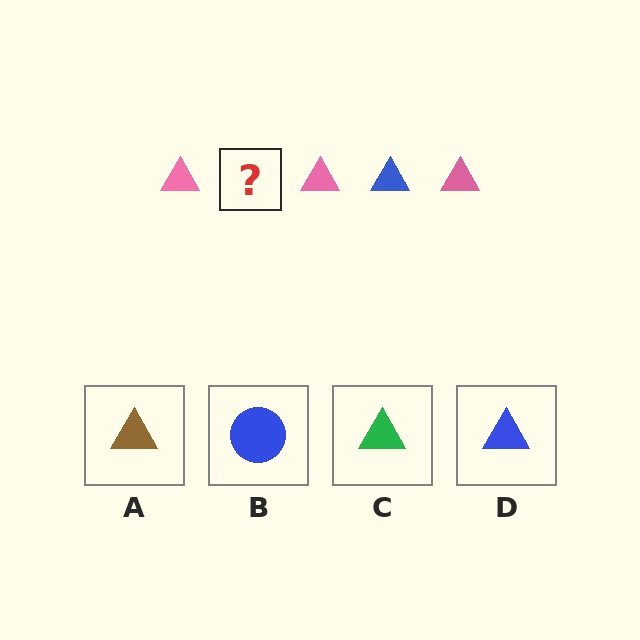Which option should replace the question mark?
Option D.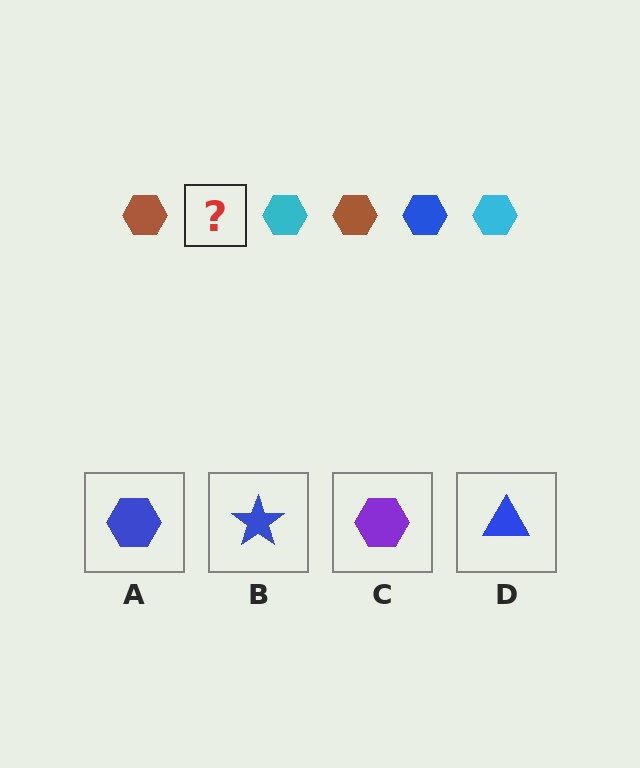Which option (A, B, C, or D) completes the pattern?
A.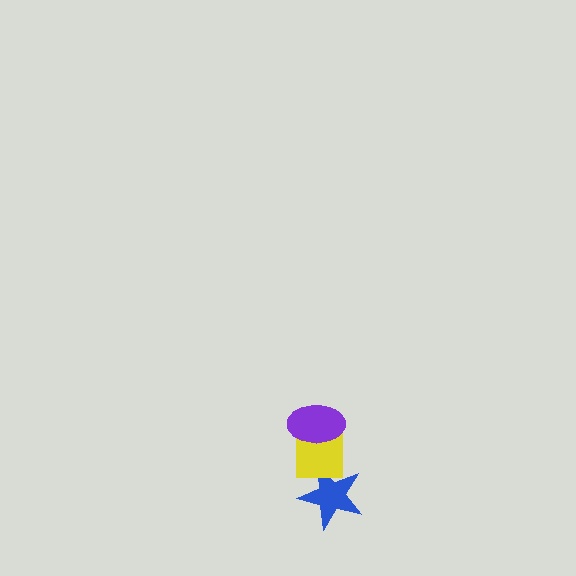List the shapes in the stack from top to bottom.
From top to bottom: the purple ellipse, the yellow square, the blue star.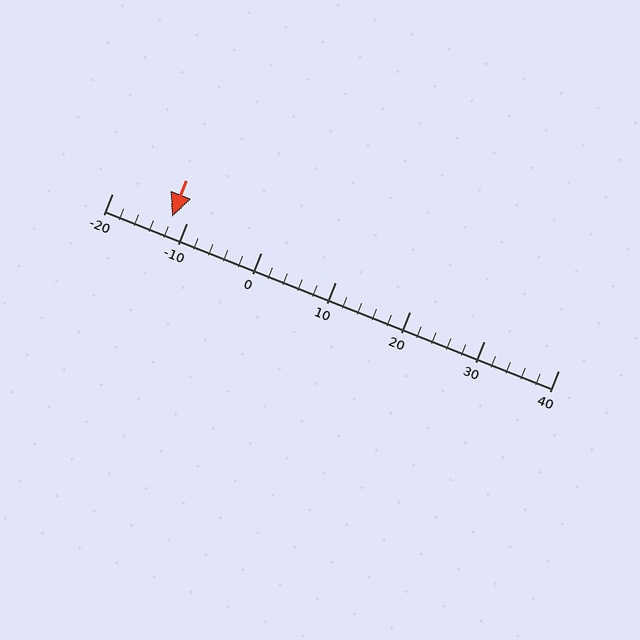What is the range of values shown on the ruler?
The ruler shows values from -20 to 40.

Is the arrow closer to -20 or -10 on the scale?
The arrow is closer to -10.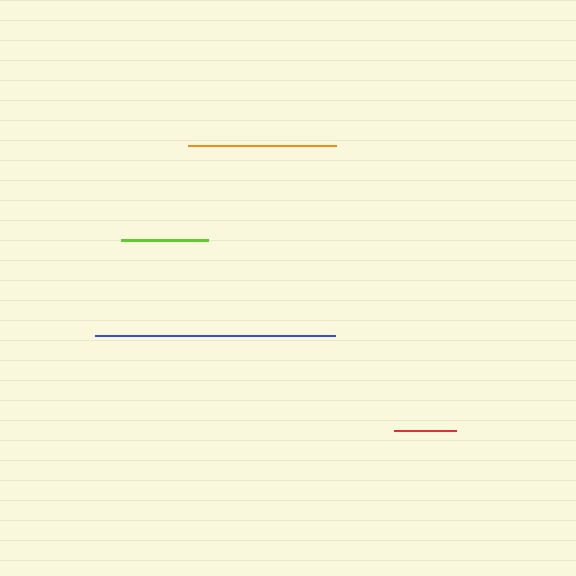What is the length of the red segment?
The red segment is approximately 61 pixels long.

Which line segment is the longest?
The blue line is the longest at approximately 240 pixels.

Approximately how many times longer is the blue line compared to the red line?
The blue line is approximately 3.9 times the length of the red line.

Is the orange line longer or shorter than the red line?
The orange line is longer than the red line.